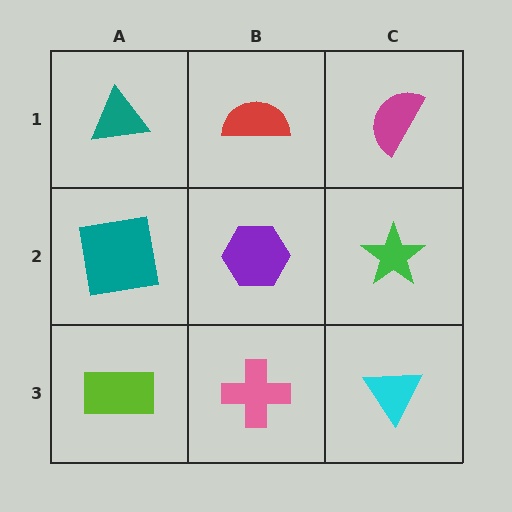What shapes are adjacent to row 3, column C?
A green star (row 2, column C), a pink cross (row 3, column B).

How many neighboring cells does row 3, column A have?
2.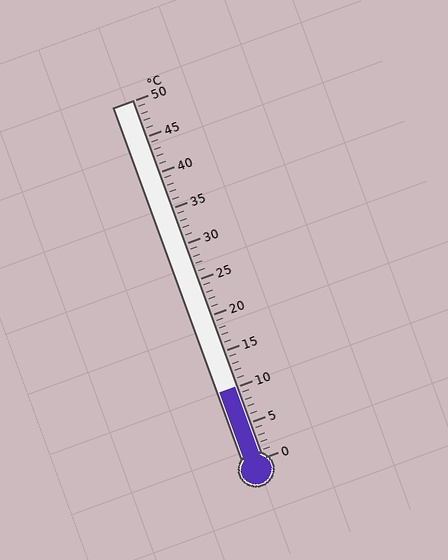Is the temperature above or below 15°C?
The temperature is below 15°C.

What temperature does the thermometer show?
The thermometer shows approximately 10°C.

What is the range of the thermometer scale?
The thermometer scale ranges from 0°C to 50°C.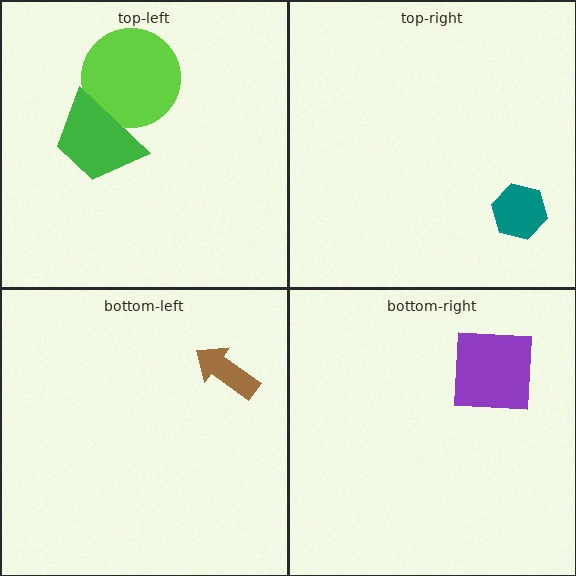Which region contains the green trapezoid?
The top-left region.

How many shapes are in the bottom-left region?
1.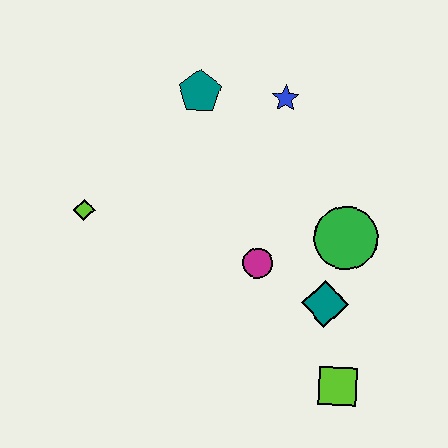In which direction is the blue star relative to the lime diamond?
The blue star is to the right of the lime diamond.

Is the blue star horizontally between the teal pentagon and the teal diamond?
Yes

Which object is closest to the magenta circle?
The teal diamond is closest to the magenta circle.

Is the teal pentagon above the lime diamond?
Yes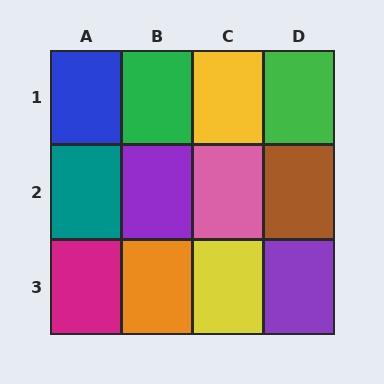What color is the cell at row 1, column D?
Green.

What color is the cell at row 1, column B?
Green.